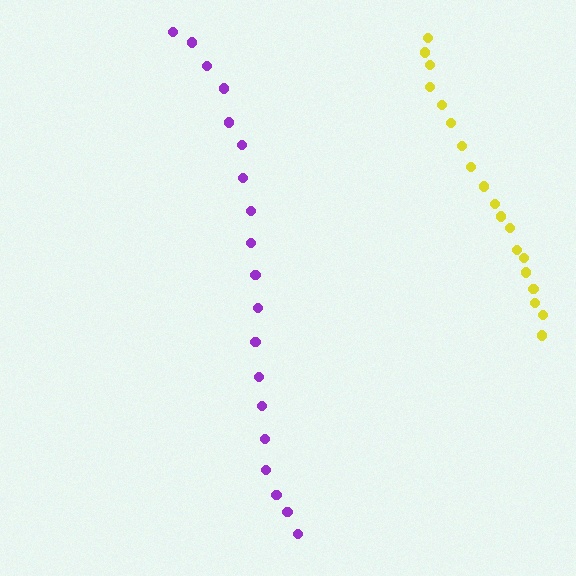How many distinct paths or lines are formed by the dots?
There are 2 distinct paths.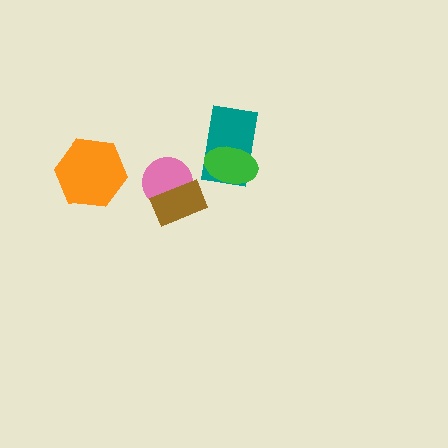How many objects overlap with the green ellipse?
1 object overlaps with the green ellipse.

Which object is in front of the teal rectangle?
The green ellipse is in front of the teal rectangle.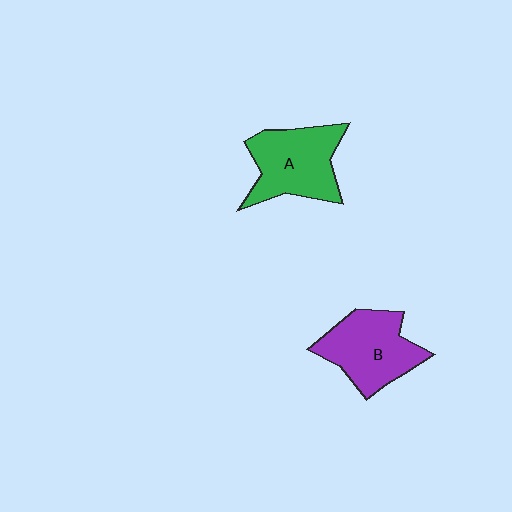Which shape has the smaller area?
Shape B (purple).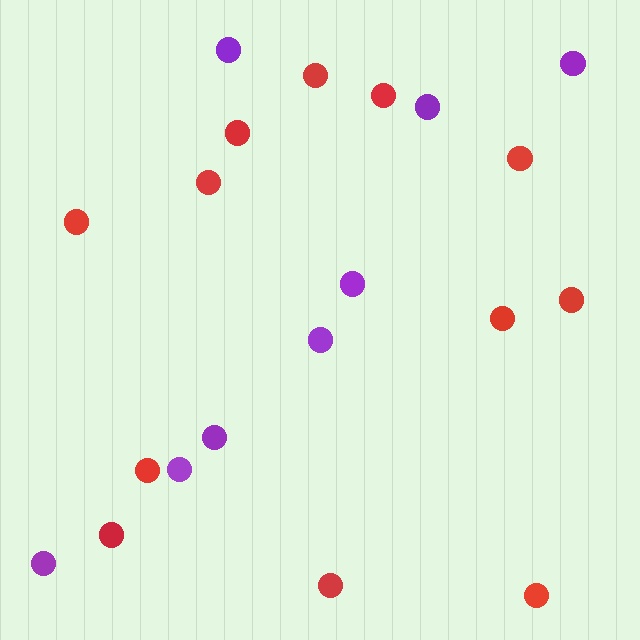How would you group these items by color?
There are 2 groups: one group of red circles (12) and one group of purple circles (8).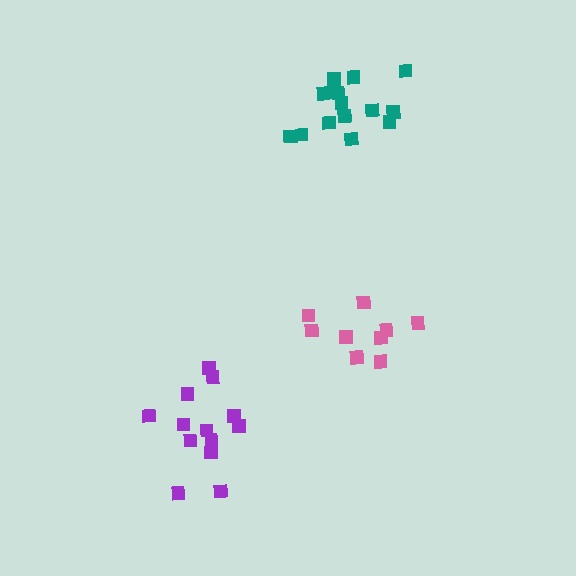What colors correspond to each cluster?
The clusters are colored: teal, pink, purple.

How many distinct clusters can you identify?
There are 3 distinct clusters.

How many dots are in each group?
Group 1: 15 dots, Group 2: 9 dots, Group 3: 13 dots (37 total).